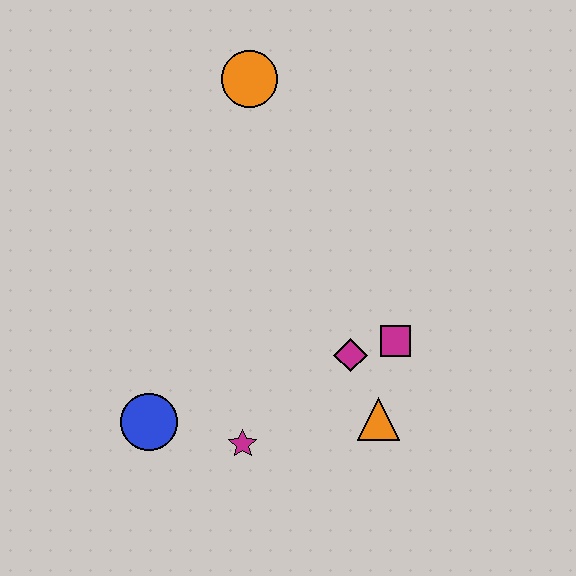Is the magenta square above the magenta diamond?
Yes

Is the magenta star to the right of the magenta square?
No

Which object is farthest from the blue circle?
The orange circle is farthest from the blue circle.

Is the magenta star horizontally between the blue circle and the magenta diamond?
Yes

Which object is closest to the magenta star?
The blue circle is closest to the magenta star.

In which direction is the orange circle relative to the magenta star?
The orange circle is above the magenta star.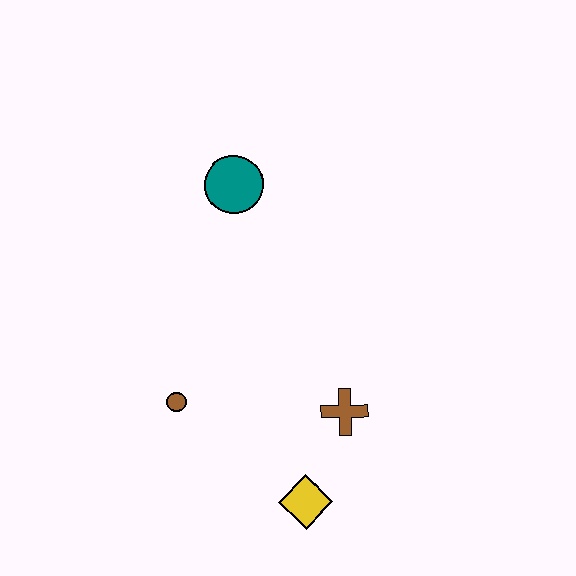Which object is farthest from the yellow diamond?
The teal circle is farthest from the yellow diamond.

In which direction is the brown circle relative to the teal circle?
The brown circle is below the teal circle.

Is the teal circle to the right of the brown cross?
No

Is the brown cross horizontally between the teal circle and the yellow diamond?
No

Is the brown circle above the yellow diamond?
Yes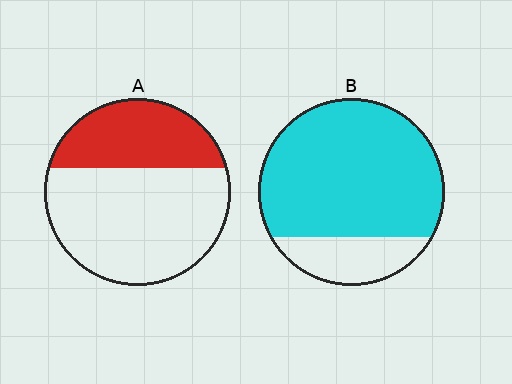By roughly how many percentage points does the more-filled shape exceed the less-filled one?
By roughly 45 percentage points (B over A).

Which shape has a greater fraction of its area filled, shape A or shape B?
Shape B.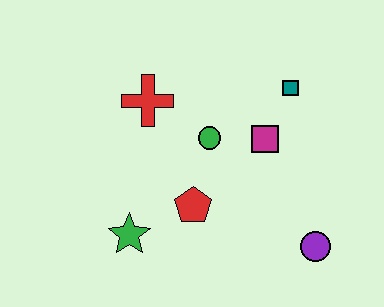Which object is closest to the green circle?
The magenta square is closest to the green circle.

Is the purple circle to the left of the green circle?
No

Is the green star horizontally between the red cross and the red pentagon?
No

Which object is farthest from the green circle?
The purple circle is farthest from the green circle.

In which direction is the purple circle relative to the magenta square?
The purple circle is below the magenta square.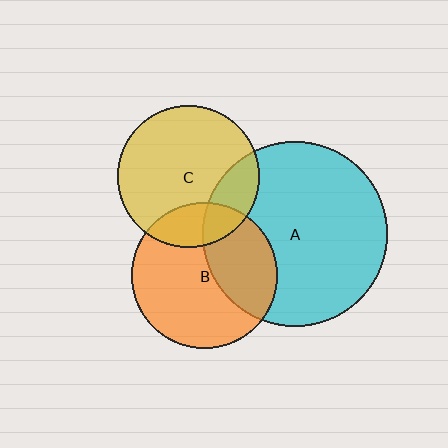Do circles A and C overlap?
Yes.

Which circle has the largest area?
Circle A (cyan).